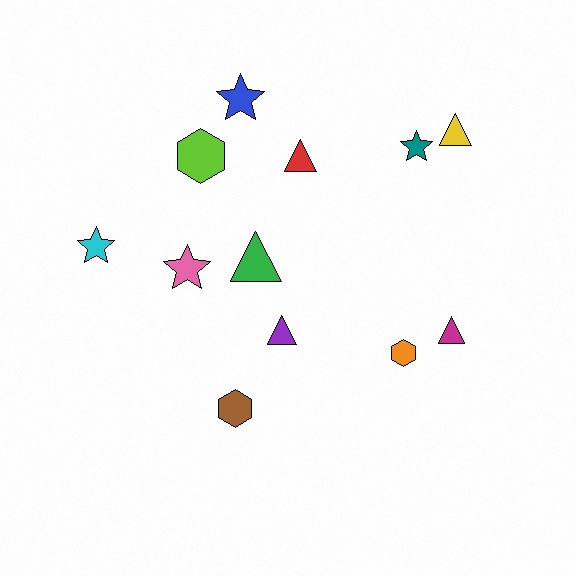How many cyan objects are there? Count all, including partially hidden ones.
There is 1 cyan object.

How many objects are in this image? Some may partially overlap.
There are 12 objects.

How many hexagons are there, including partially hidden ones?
There are 3 hexagons.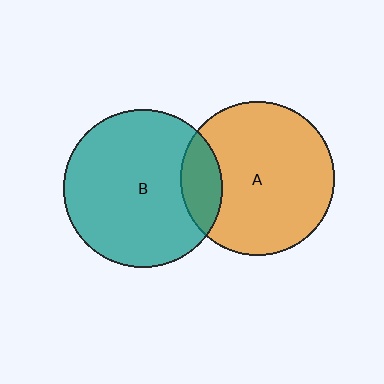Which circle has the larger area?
Circle B (teal).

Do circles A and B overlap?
Yes.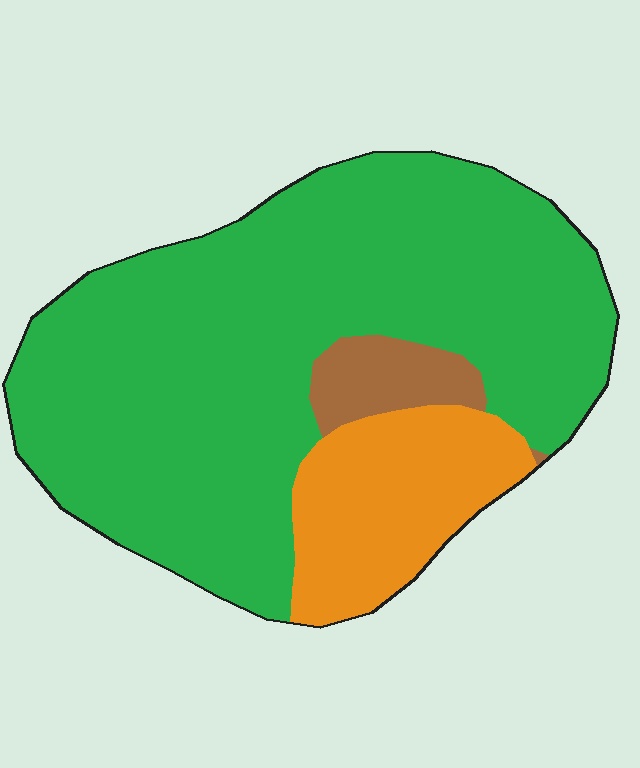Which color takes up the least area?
Brown, at roughly 5%.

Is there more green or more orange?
Green.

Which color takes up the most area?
Green, at roughly 75%.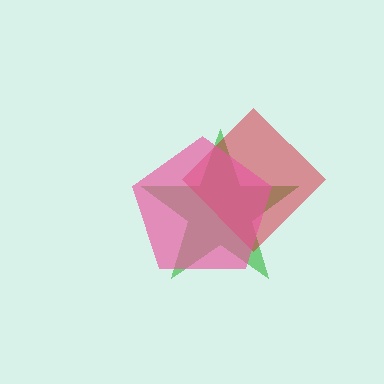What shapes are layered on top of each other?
The layered shapes are: a green star, a red diamond, a pink pentagon.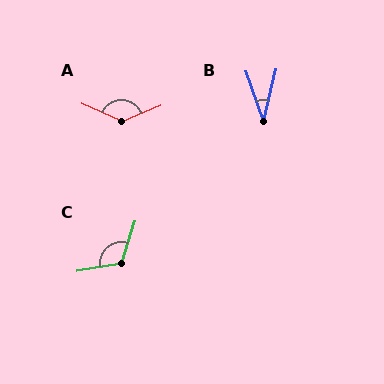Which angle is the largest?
A, at approximately 133 degrees.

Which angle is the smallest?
B, at approximately 33 degrees.